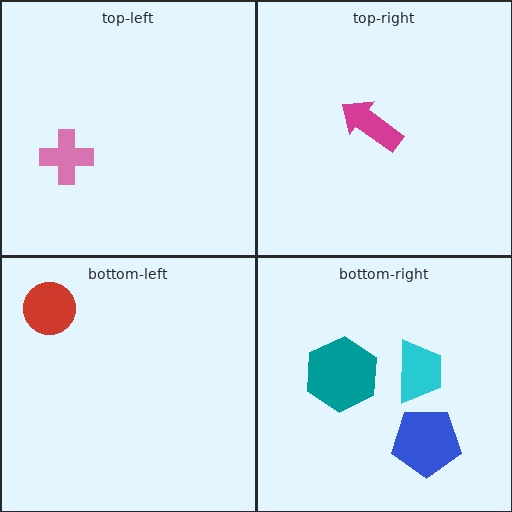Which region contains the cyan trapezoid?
The bottom-right region.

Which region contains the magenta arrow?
The top-right region.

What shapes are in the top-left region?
The pink cross.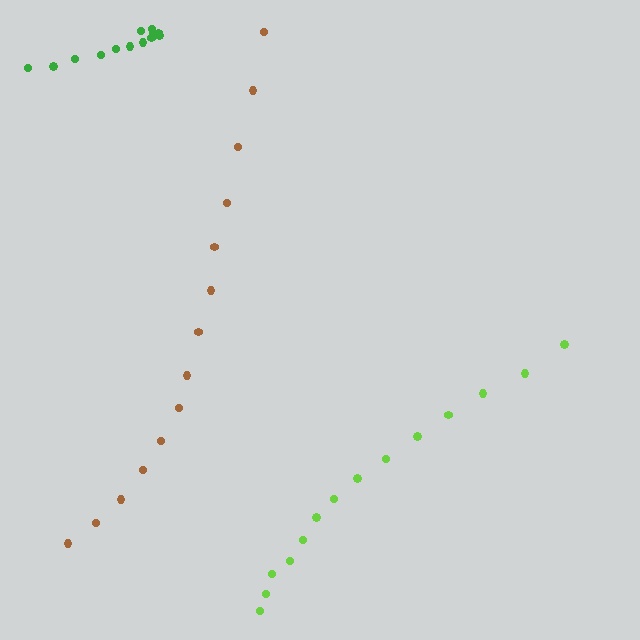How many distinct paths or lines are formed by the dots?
There are 3 distinct paths.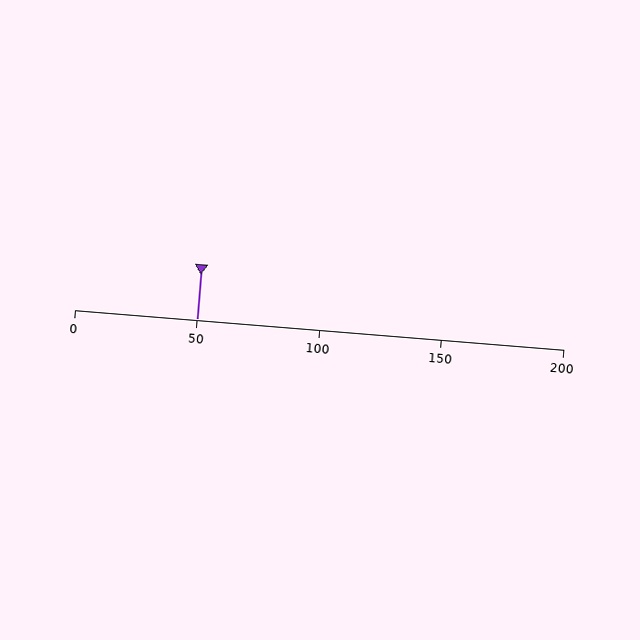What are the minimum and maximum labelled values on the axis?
The axis runs from 0 to 200.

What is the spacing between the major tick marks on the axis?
The major ticks are spaced 50 apart.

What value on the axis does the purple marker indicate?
The marker indicates approximately 50.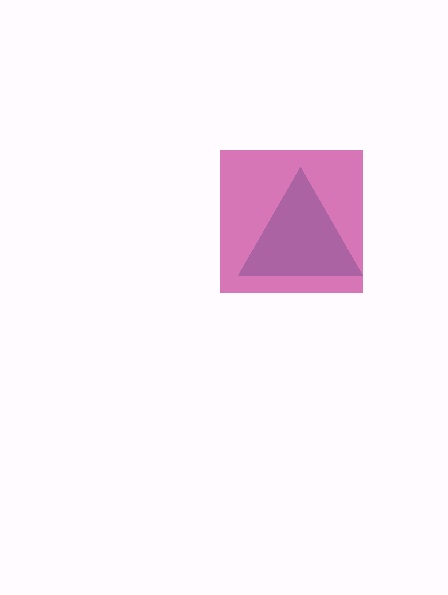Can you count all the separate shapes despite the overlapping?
Yes, there are 2 separate shapes.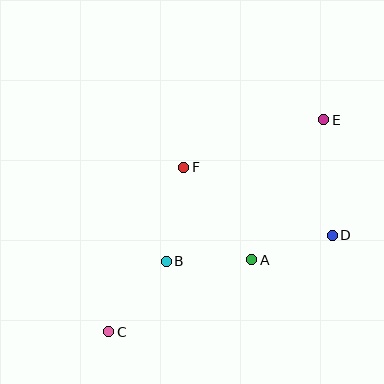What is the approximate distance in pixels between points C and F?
The distance between C and F is approximately 181 pixels.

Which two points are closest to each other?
Points A and D are closest to each other.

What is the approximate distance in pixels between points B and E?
The distance between B and E is approximately 212 pixels.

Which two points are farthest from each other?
Points C and E are farthest from each other.